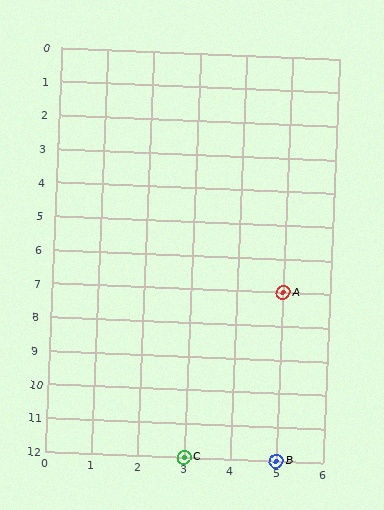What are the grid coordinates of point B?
Point B is at grid coordinates (5, 12).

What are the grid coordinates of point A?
Point A is at grid coordinates (5, 7).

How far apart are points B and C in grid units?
Points B and C are 2 columns apart.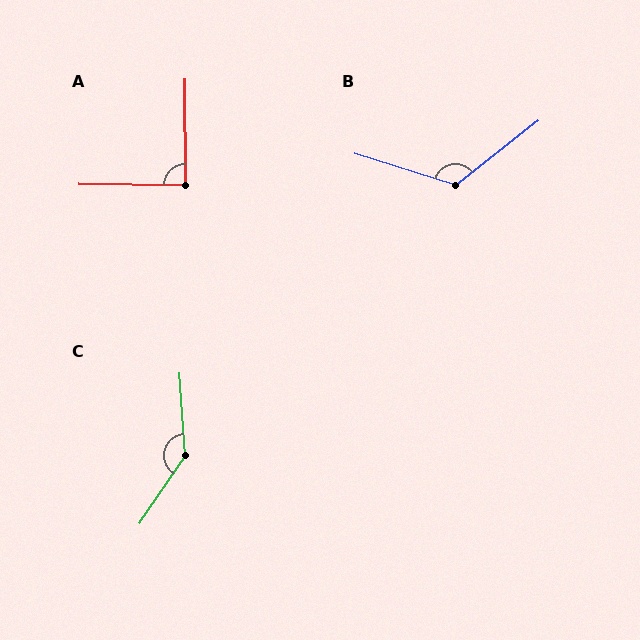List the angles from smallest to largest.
A (89°), B (125°), C (142°).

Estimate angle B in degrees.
Approximately 125 degrees.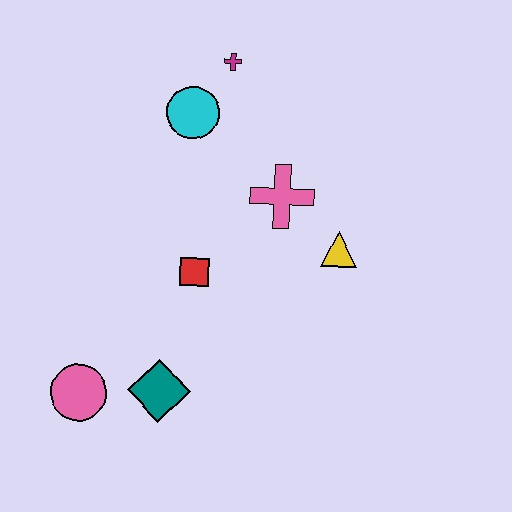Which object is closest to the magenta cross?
The cyan circle is closest to the magenta cross.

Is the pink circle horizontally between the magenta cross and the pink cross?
No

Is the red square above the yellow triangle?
No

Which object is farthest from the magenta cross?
The pink circle is farthest from the magenta cross.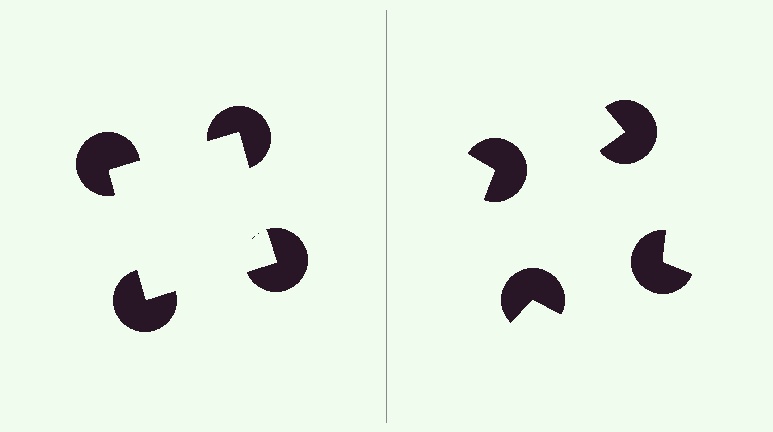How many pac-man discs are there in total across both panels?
8 — 4 on each side.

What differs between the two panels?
The pac-man discs are positioned identically on both sides; only the wedge orientations differ. On the left they align to a square; on the right they are misaligned.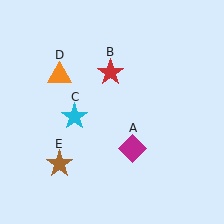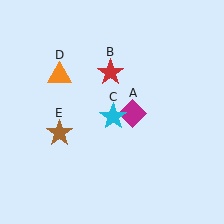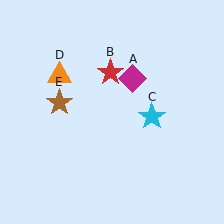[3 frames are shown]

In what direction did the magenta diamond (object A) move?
The magenta diamond (object A) moved up.